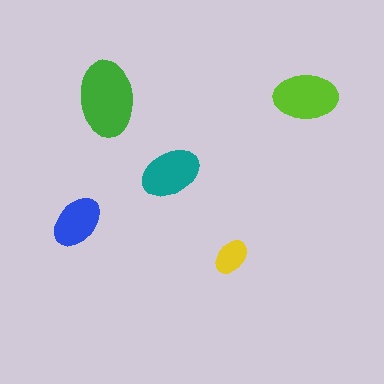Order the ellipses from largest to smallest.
the green one, the lime one, the teal one, the blue one, the yellow one.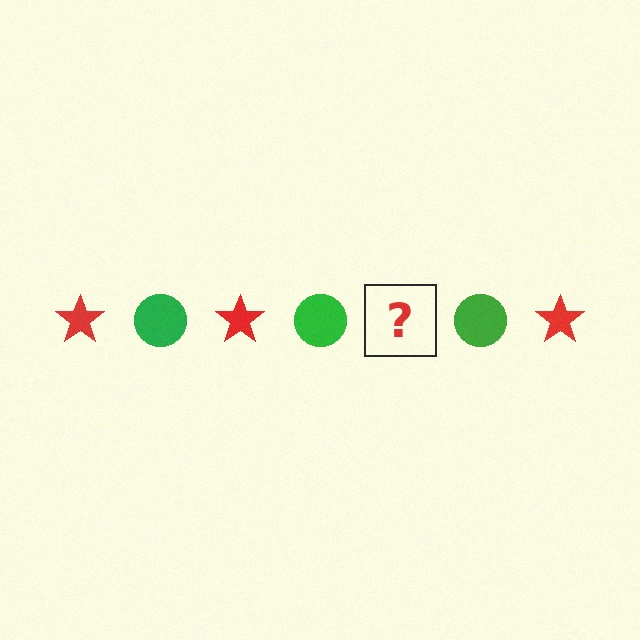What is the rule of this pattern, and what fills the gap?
The rule is that the pattern alternates between red star and green circle. The gap should be filled with a red star.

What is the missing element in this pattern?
The missing element is a red star.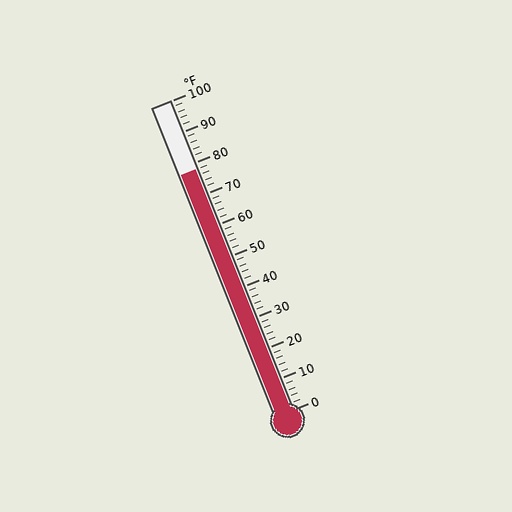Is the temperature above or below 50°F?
The temperature is above 50°F.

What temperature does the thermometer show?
The thermometer shows approximately 78°F.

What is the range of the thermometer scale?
The thermometer scale ranges from 0°F to 100°F.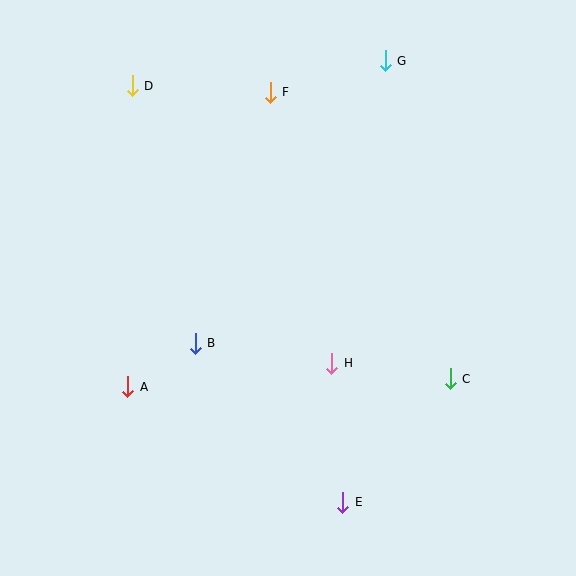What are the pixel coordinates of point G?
Point G is at (385, 61).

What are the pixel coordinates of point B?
Point B is at (195, 343).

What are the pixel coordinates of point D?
Point D is at (132, 86).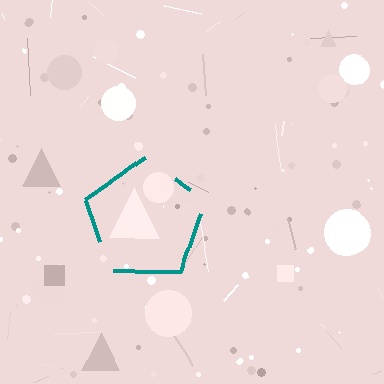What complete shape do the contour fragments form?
The contour fragments form a pentagon.